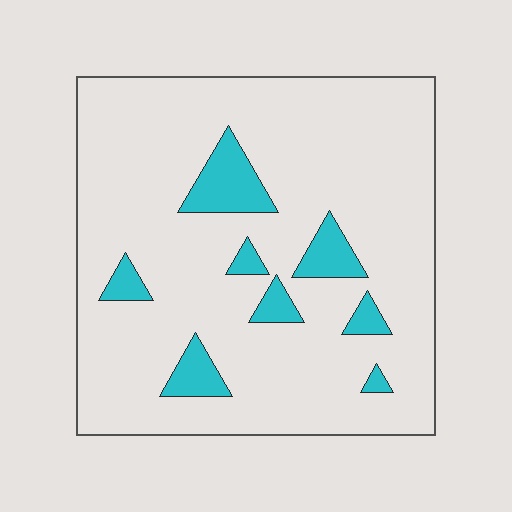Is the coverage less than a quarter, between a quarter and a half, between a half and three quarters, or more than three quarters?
Less than a quarter.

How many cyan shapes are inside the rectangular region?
8.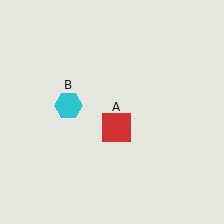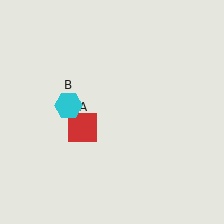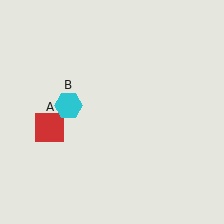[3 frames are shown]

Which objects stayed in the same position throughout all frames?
Cyan hexagon (object B) remained stationary.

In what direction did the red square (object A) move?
The red square (object A) moved left.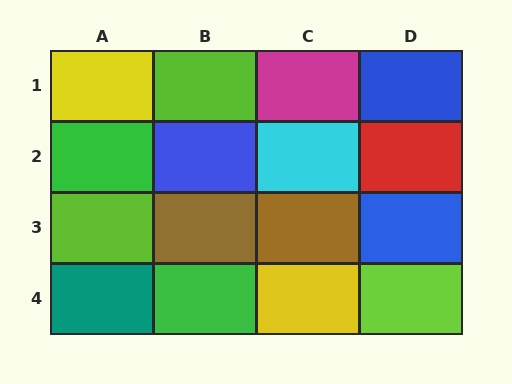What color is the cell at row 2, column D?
Red.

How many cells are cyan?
1 cell is cyan.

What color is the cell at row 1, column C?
Magenta.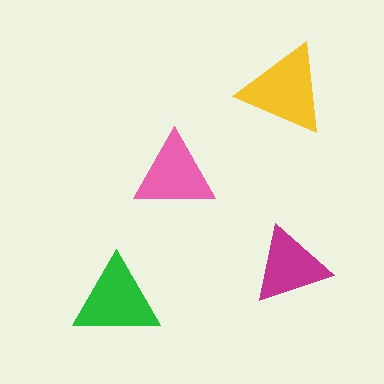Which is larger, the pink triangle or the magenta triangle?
The pink one.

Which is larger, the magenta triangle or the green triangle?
The green one.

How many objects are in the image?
There are 4 objects in the image.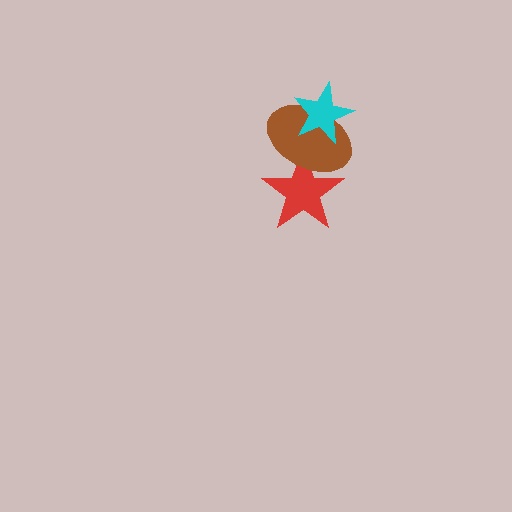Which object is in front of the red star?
The brown ellipse is in front of the red star.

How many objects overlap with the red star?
1 object overlaps with the red star.